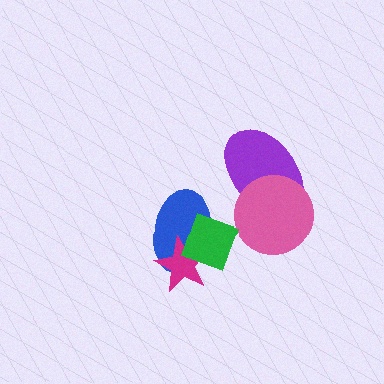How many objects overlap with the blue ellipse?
2 objects overlap with the blue ellipse.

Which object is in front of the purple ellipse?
The pink circle is in front of the purple ellipse.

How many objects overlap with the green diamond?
2 objects overlap with the green diamond.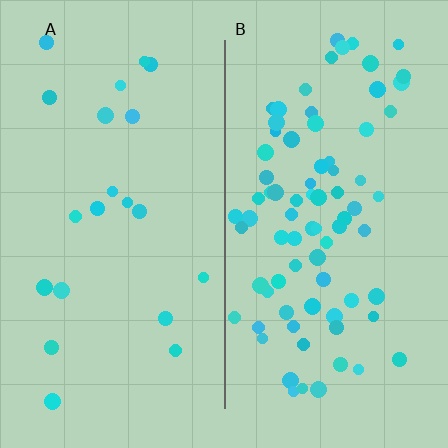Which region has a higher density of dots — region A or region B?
B (the right).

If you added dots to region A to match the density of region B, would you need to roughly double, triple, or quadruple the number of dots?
Approximately quadruple.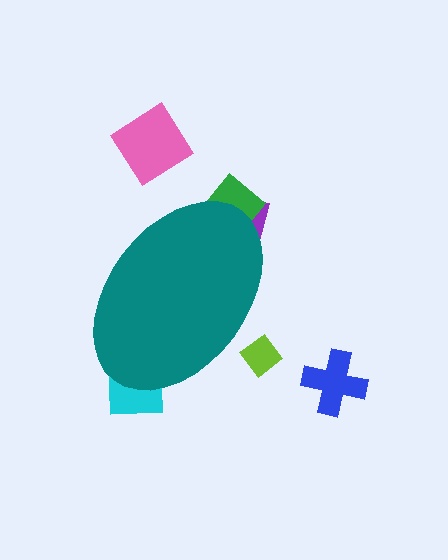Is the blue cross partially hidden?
No, the blue cross is fully visible.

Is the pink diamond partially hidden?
No, the pink diamond is fully visible.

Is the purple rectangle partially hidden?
Yes, the purple rectangle is partially hidden behind the teal ellipse.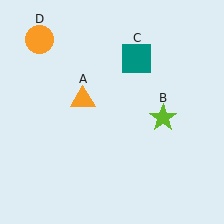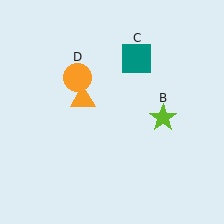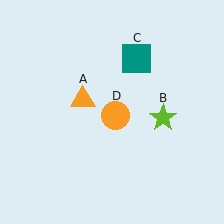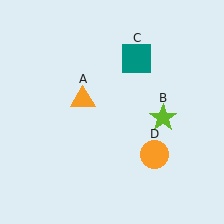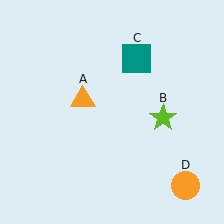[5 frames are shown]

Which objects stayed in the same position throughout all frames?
Orange triangle (object A) and lime star (object B) and teal square (object C) remained stationary.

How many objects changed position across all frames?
1 object changed position: orange circle (object D).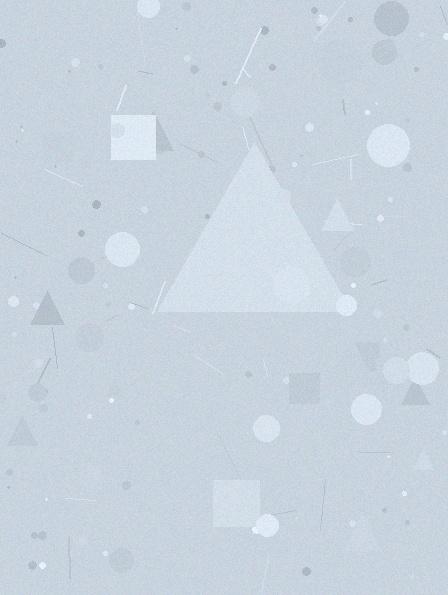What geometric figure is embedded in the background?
A triangle is embedded in the background.